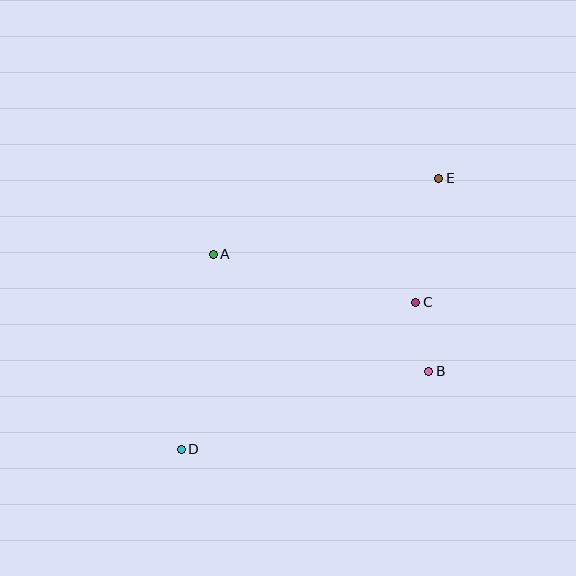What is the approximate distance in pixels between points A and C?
The distance between A and C is approximately 208 pixels.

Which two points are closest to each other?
Points B and C are closest to each other.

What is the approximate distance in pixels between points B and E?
The distance between B and E is approximately 193 pixels.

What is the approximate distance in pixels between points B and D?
The distance between B and D is approximately 260 pixels.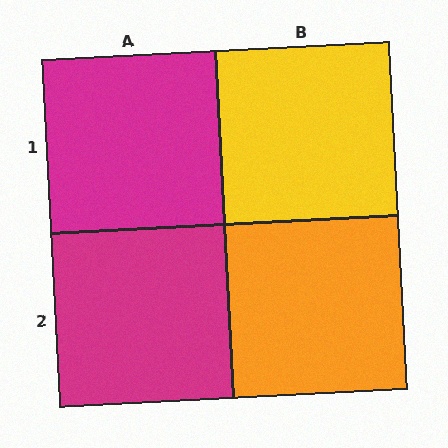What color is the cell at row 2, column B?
Orange.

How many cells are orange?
1 cell is orange.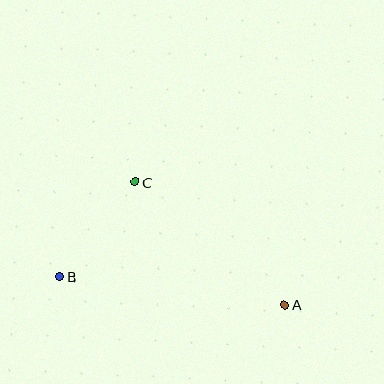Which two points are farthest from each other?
Points A and B are farthest from each other.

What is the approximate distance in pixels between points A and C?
The distance between A and C is approximately 193 pixels.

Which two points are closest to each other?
Points B and C are closest to each other.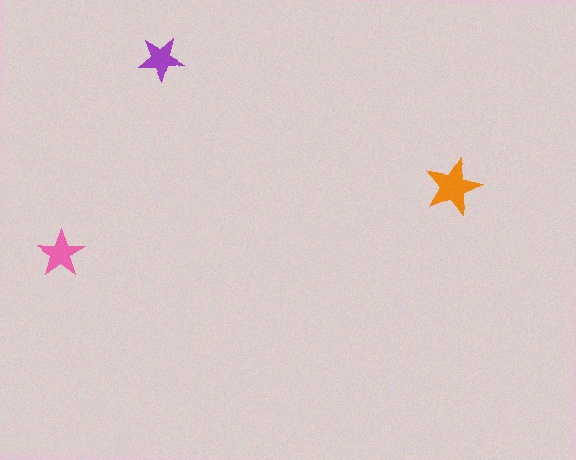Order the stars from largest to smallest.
the orange one, the pink one, the purple one.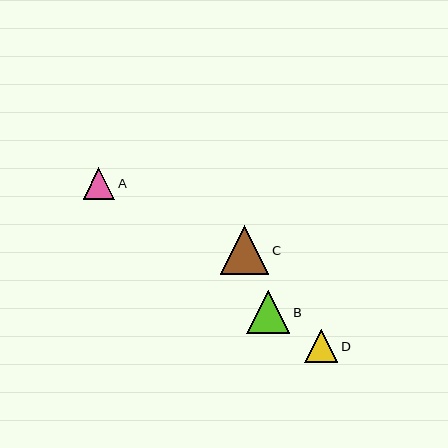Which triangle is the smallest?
Triangle A is the smallest with a size of approximately 31 pixels.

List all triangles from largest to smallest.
From largest to smallest: C, B, D, A.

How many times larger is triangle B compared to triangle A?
Triangle B is approximately 1.4 times the size of triangle A.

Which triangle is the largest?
Triangle C is the largest with a size of approximately 48 pixels.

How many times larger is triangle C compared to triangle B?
Triangle C is approximately 1.1 times the size of triangle B.